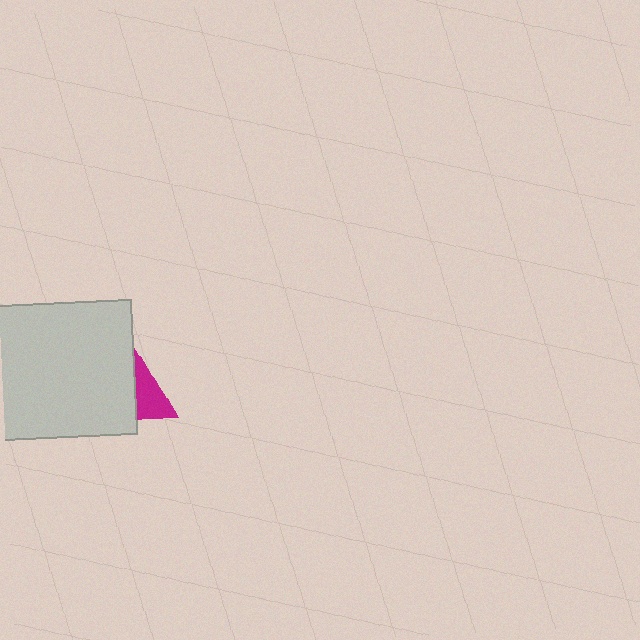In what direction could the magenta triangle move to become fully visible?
The magenta triangle could move right. That would shift it out from behind the light gray square entirely.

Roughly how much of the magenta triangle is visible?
A small part of it is visible (roughly 39%).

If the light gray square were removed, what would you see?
You would see the complete magenta triangle.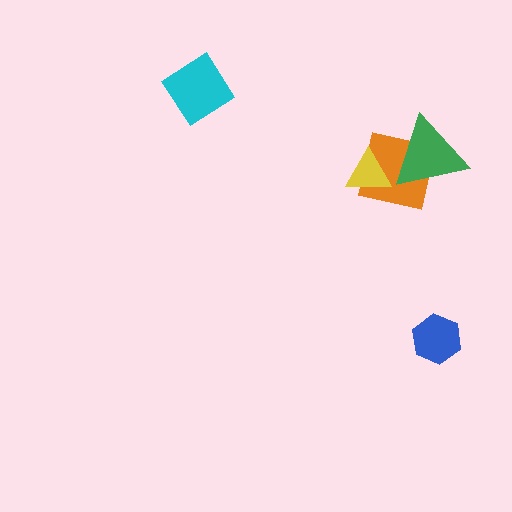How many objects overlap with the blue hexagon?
0 objects overlap with the blue hexagon.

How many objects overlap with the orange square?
2 objects overlap with the orange square.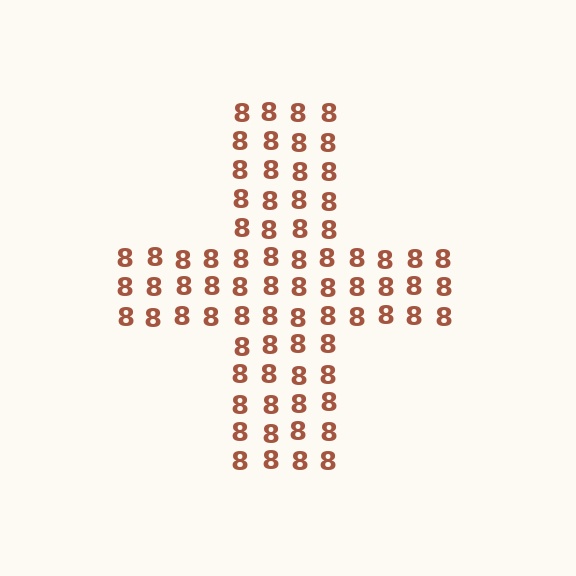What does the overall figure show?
The overall figure shows a cross.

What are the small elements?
The small elements are digit 8's.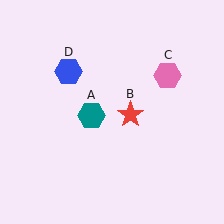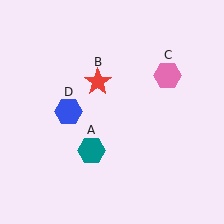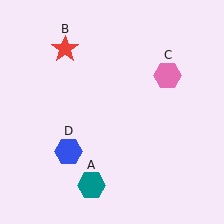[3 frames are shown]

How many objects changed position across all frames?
3 objects changed position: teal hexagon (object A), red star (object B), blue hexagon (object D).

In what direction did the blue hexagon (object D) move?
The blue hexagon (object D) moved down.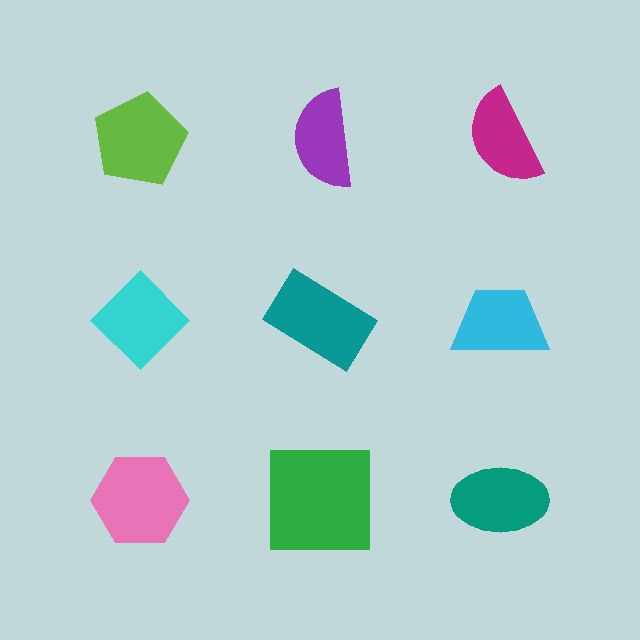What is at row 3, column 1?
A pink hexagon.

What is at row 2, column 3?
A cyan trapezoid.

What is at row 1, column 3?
A magenta semicircle.